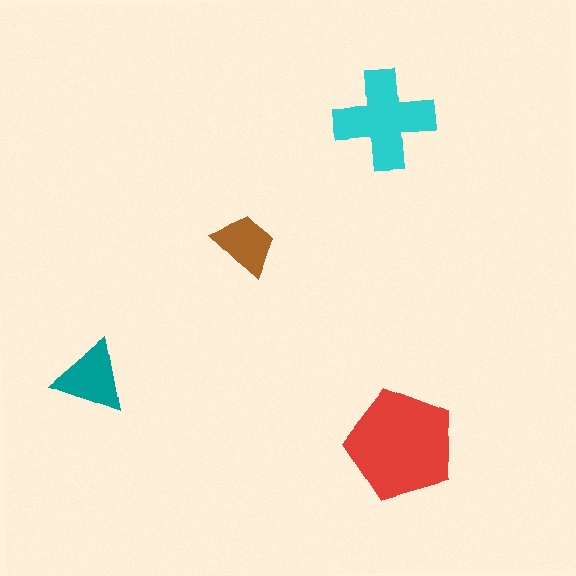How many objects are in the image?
There are 4 objects in the image.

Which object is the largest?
The red pentagon.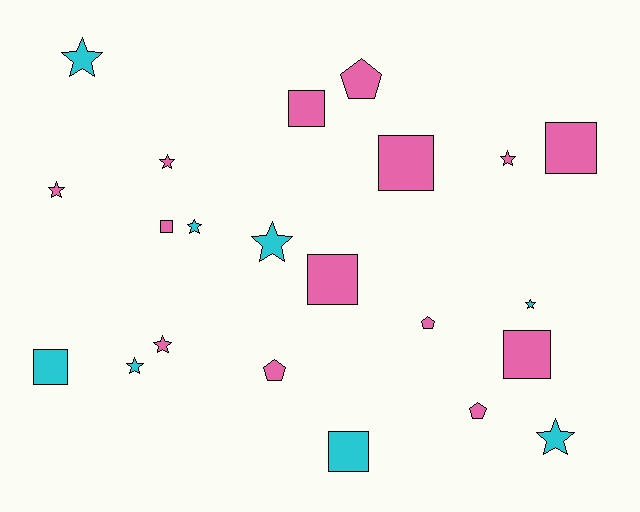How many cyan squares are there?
There are 2 cyan squares.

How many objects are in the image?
There are 22 objects.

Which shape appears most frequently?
Star, with 10 objects.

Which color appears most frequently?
Pink, with 14 objects.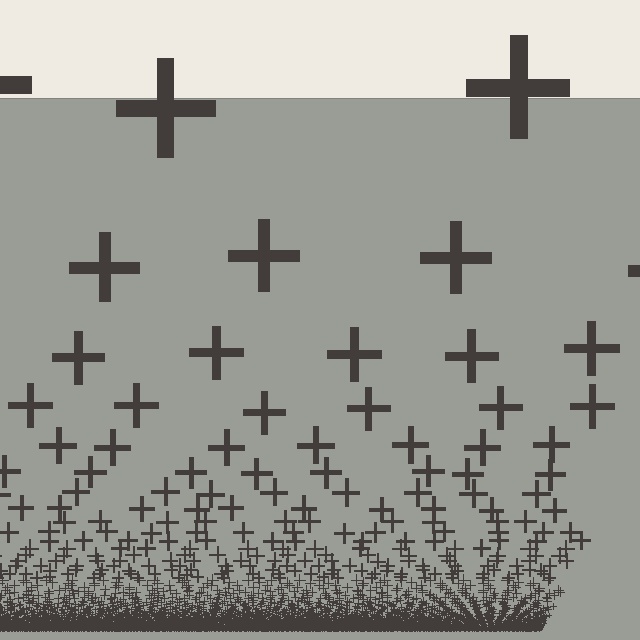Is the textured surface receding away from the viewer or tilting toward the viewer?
The surface appears to tilt toward the viewer. Texture elements get larger and sparser toward the top.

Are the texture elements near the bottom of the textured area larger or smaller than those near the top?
Smaller. The gradient is inverted — elements near the bottom are smaller and denser.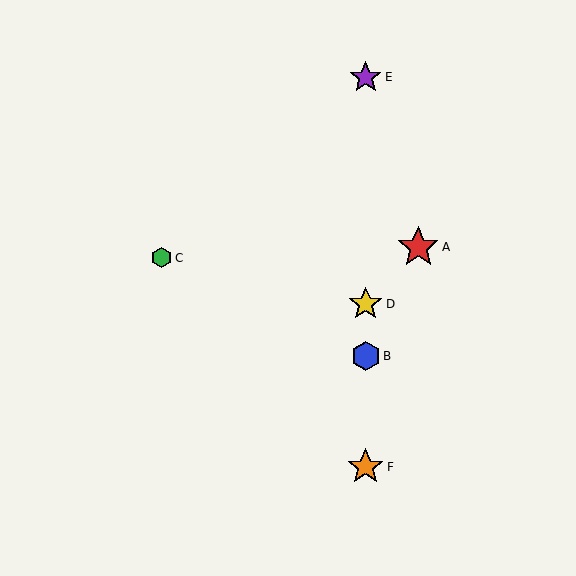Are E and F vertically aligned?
Yes, both are at x≈366.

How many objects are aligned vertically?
4 objects (B, D, E, F) are aligned vertically.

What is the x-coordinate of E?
Object E is at x≈366.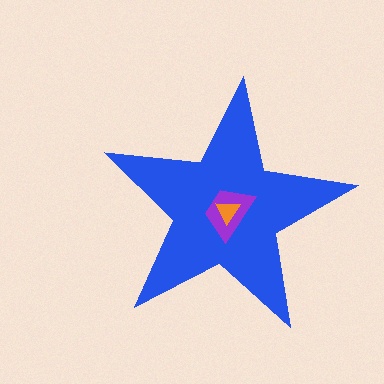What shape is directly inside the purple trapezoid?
The orange triangle.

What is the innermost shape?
The orange triangle.